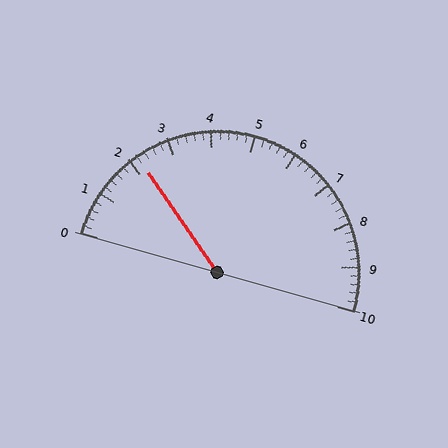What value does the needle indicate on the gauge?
The needle indicates approximately 2.2.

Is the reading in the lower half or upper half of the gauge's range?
The reading is in the lower half of the range (0 to 10).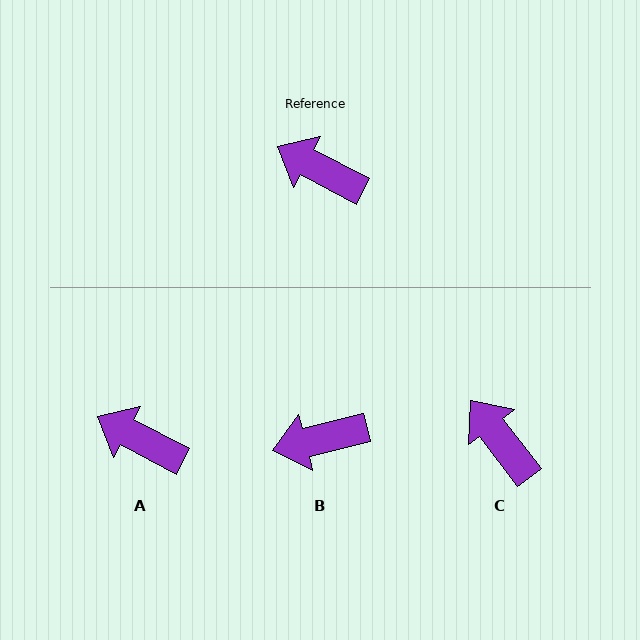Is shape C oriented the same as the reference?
No, it is off by about 25 degrees.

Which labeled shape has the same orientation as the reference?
A.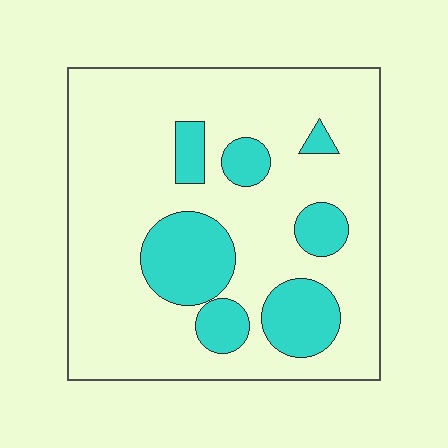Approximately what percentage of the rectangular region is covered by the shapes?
Approximately 20%.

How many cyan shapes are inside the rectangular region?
7.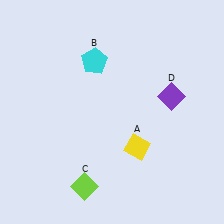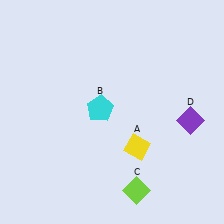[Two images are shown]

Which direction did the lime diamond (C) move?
The lime diamond (C) moved right.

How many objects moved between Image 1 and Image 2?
3 objects moved between the two images.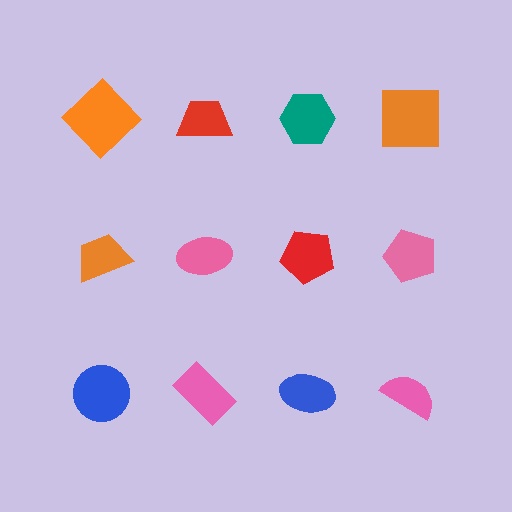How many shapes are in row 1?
4 shapes.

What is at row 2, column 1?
An orange trapezoid.